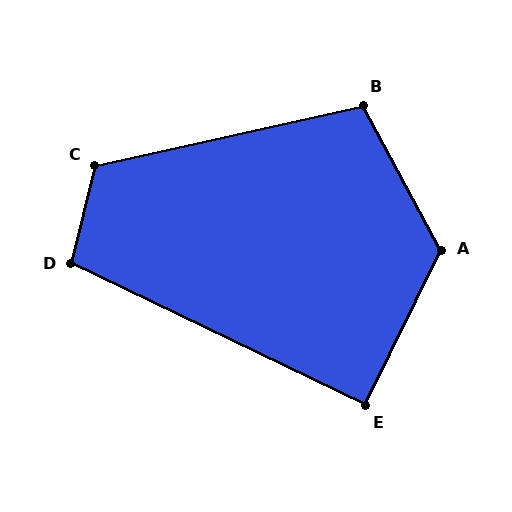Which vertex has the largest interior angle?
A, at approximately 126 degrees.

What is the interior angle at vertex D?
Approximately 102 degrees (obtuse).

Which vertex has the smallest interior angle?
E, at approximately 90 degrees.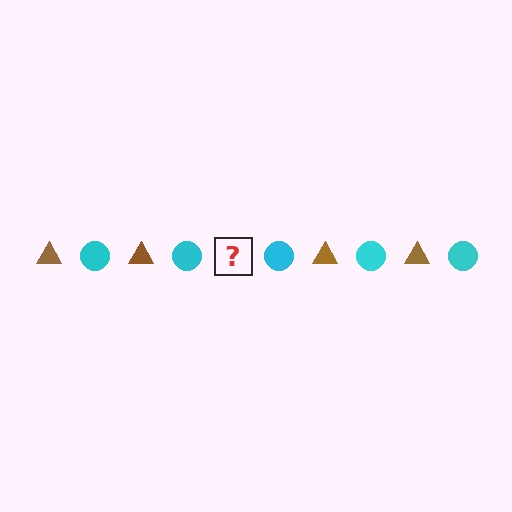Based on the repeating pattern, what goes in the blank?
The blank should be a brown triangle.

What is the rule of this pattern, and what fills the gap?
The rule is that the pattern alternates between brown triangle and cyan circle. The gap should be filled with a brown triangle.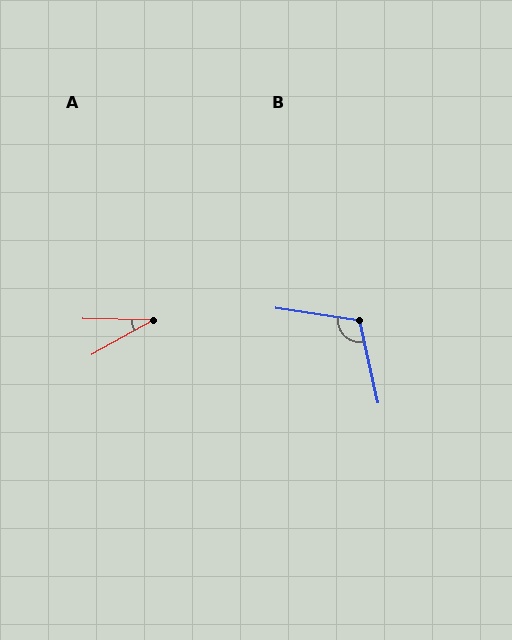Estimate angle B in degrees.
Approximately 111 degrees.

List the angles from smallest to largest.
A (30°), B (111°).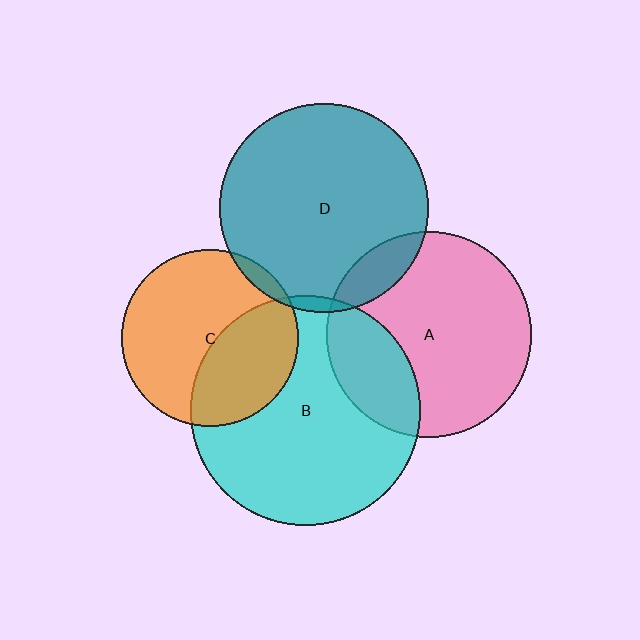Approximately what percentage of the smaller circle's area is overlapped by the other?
Approximately 5%.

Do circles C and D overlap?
Yes.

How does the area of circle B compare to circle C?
Approximately 1.7 times.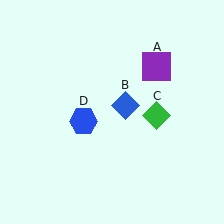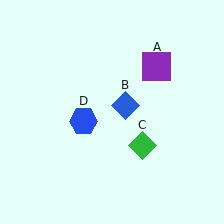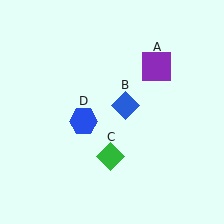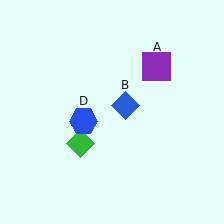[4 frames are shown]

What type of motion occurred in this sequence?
The green diamond (object C) rotated clockwise around the center of the scene.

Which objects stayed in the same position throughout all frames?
Purple square (object A) and blue diamond (object B) and blue hexagon (object D) remained stationary.